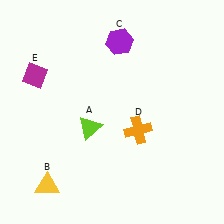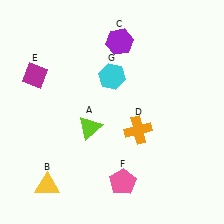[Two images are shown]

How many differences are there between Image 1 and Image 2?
There are 2 differences between the two images.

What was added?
A pink pentagon (F), a cyan hexagon (G) were added in Image 2.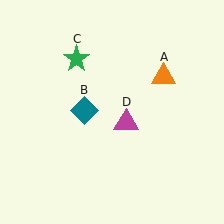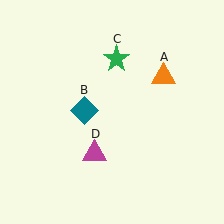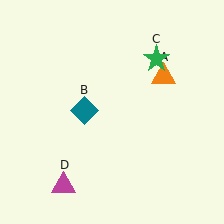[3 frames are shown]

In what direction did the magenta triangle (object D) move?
The magenta triangle (object D) moved down and to the left.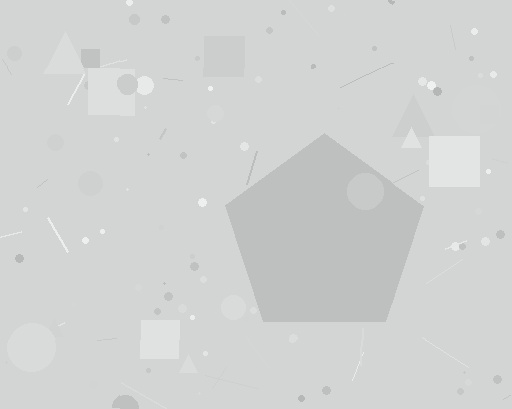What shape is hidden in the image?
A pentagon is hidden in the image.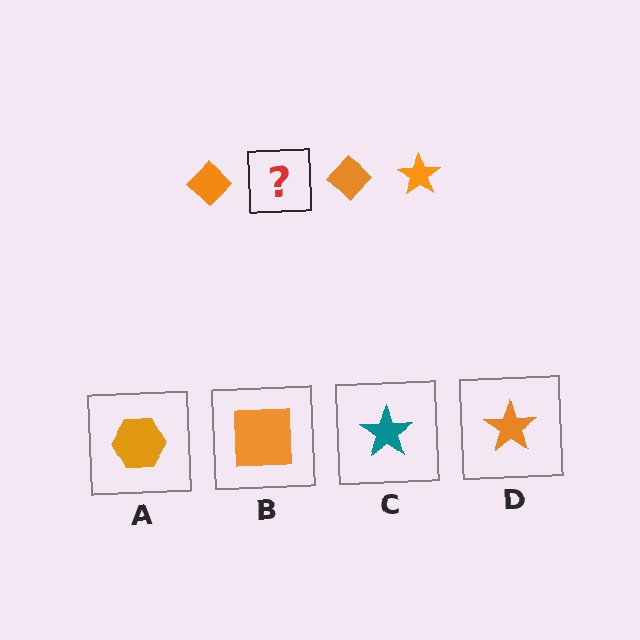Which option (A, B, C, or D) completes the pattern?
D.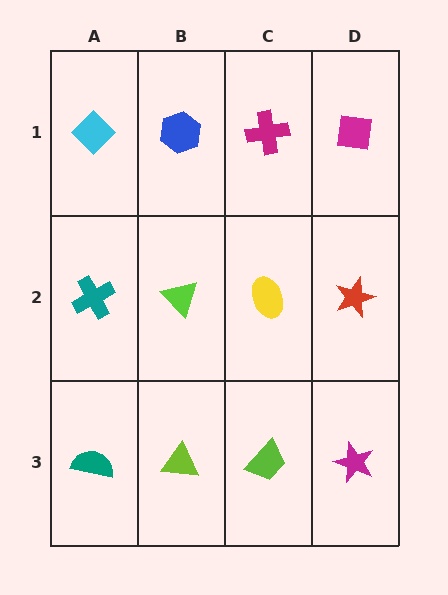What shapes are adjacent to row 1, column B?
A lime triangle (row 2, column B), a cyan diamond (row 1, column A), a magenta cross (row 1, column C).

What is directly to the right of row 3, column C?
A magenta star.